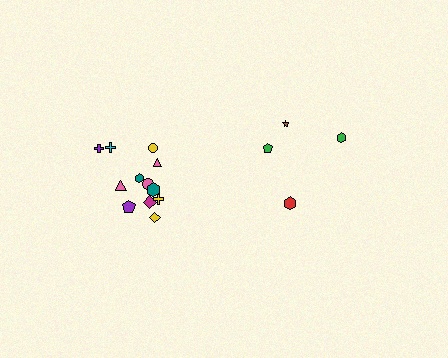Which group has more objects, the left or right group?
The left group.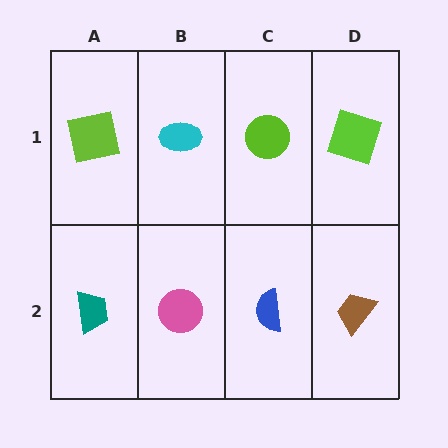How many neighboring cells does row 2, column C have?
3.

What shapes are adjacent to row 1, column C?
A blue semicircle (row 2, column C), a cyan ellipse (row 1, column B), a lime square (row 1, column D).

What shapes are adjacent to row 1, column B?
A pink circle (row 2, column B), a lime square (row 1, column A), a lime circle (row 1, column C).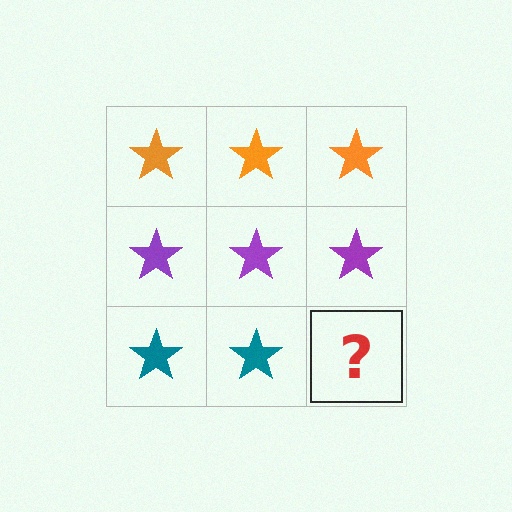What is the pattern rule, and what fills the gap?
The rule is that each row has a consistent color. The gap should be filled with a teal star.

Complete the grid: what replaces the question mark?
The question mark should be replaced with a teal star.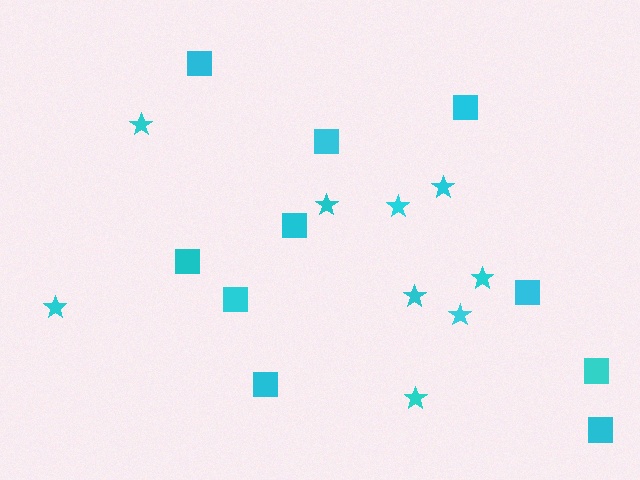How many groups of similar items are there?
There are 2 groups: one group of squares (10) and one group of stars (9).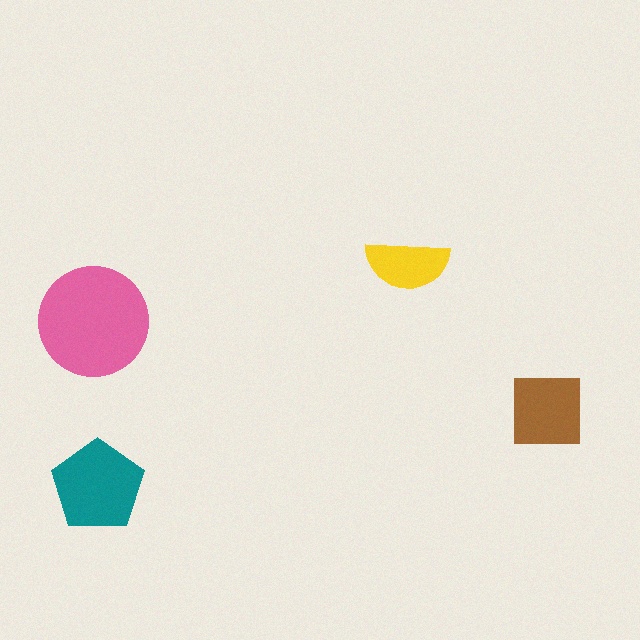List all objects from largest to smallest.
The pink circle, the teal pentagon, the brown square, the yellow semicircle.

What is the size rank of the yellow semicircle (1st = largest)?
4th.